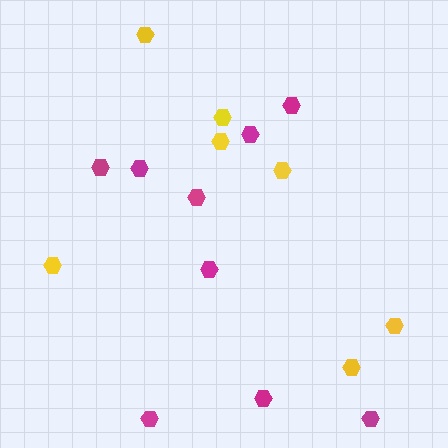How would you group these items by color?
There are 2 groups: one group of magenta hexagons (9) and one group of yellow hexagons (7).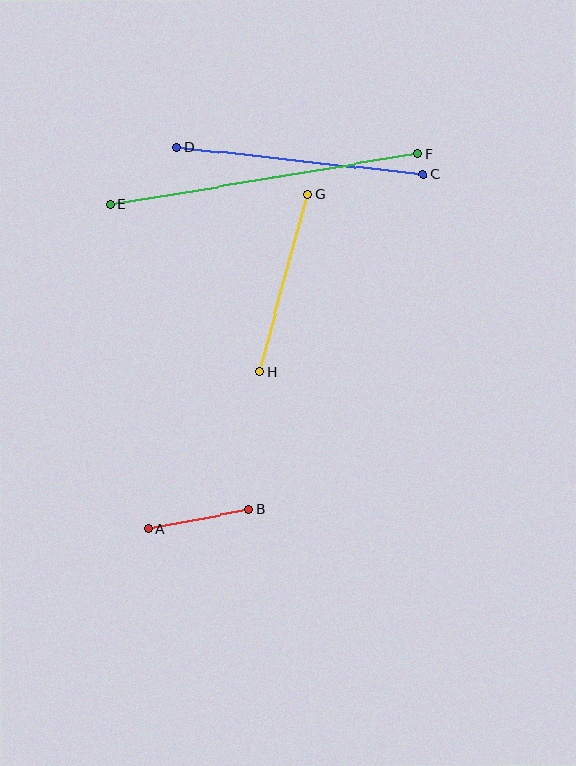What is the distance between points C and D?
The distance is approximately 248 pixels.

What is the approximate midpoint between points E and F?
The midpoint is at approximately (264, 179) pixels.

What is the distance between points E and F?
The distance is approximately 312 pixels.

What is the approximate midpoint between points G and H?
The midpoint is at approximately (283, 283) pixels.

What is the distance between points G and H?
The distance is approximately 184 pixels.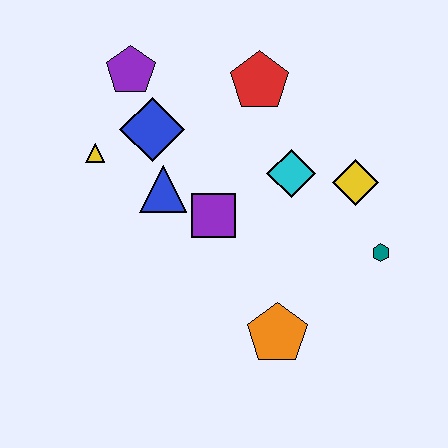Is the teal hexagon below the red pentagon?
Yes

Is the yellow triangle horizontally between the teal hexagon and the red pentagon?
No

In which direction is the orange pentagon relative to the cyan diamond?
The orange pentagon is below the cyan diamond.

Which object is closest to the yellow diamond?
The cyan diamond is closest to the yellow diamond.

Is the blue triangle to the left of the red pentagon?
Yes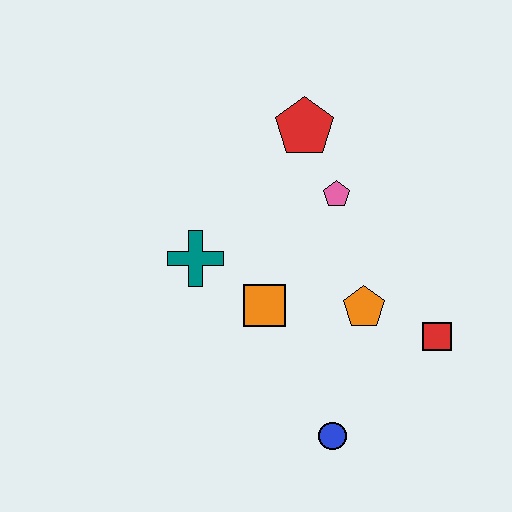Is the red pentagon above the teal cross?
Yes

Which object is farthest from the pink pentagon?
The blue circle is farthest from the pink pentagon.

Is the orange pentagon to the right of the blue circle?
Yes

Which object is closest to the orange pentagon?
The red square is closest to the orange pentagon.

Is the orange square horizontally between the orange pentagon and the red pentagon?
No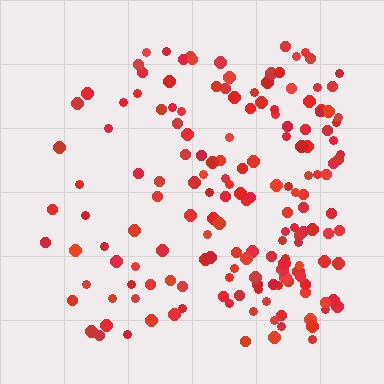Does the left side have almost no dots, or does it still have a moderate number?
Still a moderate number, just noticeably fewer than the right.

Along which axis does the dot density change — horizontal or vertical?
Horizontal.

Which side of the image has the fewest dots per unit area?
The left.